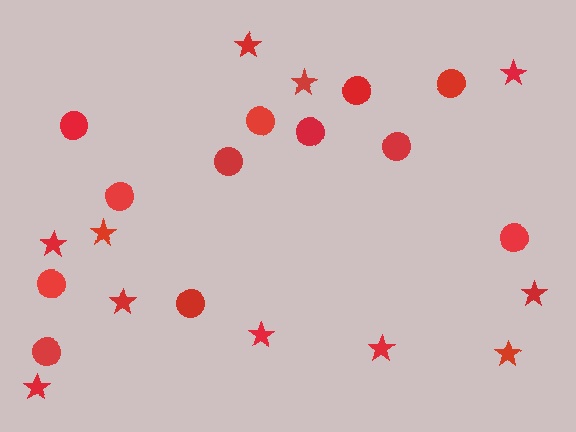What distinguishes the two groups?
There are 2 groups: one group of circles (12) and one group of stars (11).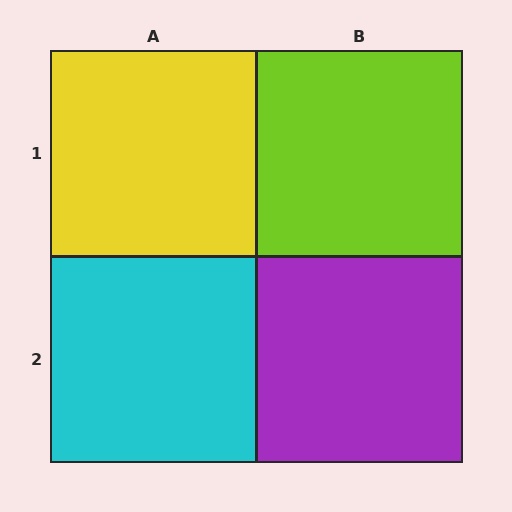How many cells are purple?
1 cell is purple.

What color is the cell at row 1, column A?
Yellow.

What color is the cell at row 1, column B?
Lime.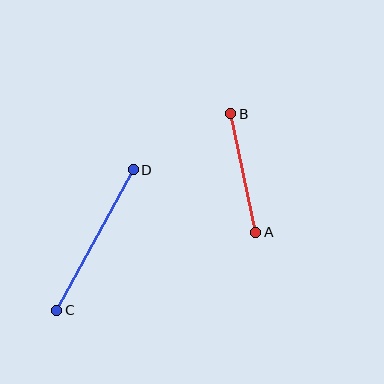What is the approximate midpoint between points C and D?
The midpoint is at approximately (95, 240) pixels.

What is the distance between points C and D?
The distance is approximately 160 pixels.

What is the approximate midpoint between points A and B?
The midpoint is at approximately (243, 173) pixels.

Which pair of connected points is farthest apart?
Points C and D are farthest apart.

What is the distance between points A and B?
The distance is approximately 121 pixels.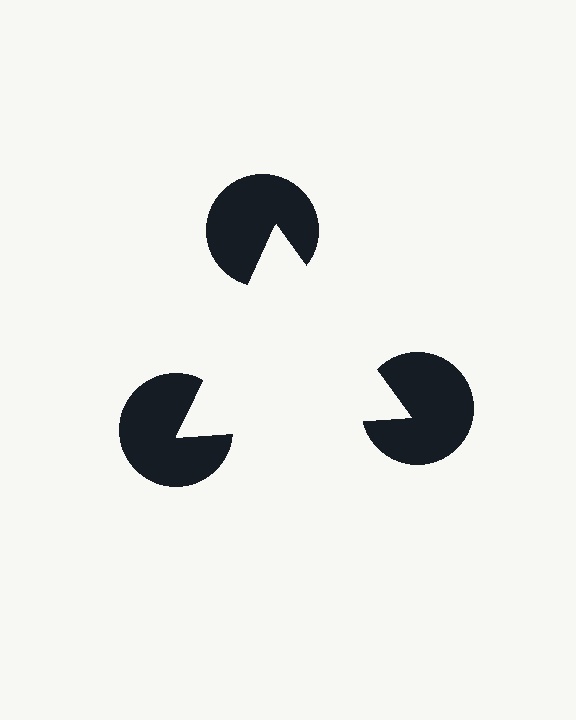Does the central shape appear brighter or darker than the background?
It typically appears slightly brighter than the background, even though no actual brightness change is drawn.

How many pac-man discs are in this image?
There are 3 — one at each vertex of the illusory triangle.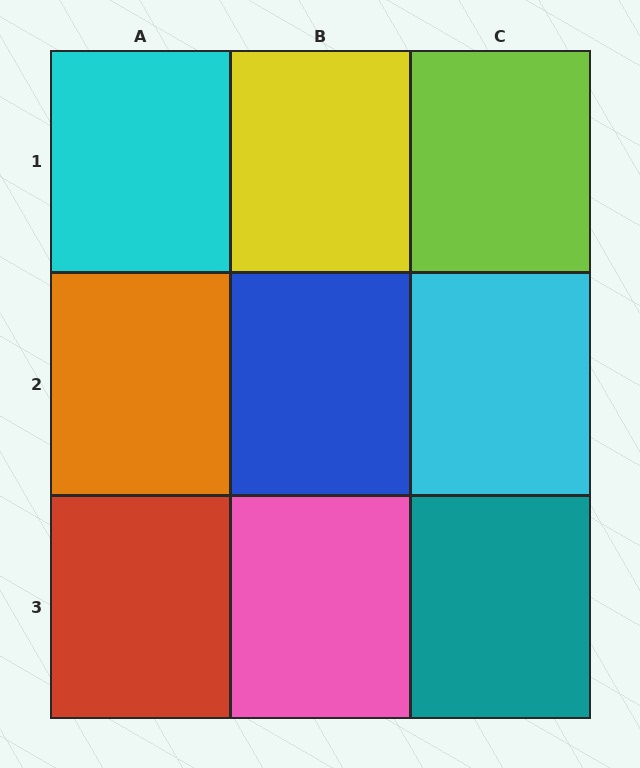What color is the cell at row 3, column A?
Red.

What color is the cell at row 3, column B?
Pink.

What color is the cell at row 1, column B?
Yellow.